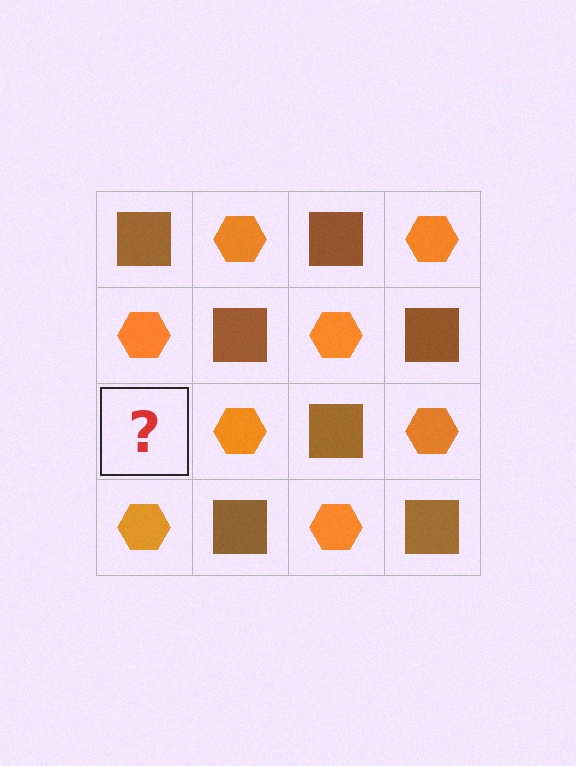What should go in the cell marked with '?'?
The missing cell should contain a brown square.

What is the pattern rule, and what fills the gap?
The rule is that it alternates brown square and orange hexagon in a checkerboard pattern. The gap should be filled with a brown square.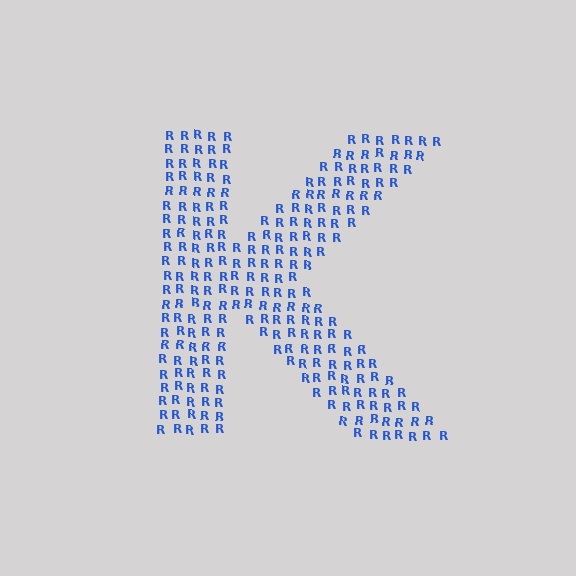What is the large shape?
The large shape is the letter K.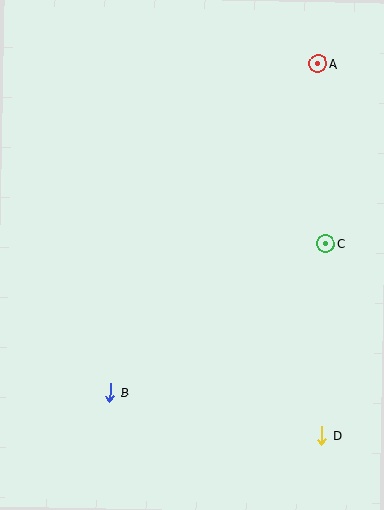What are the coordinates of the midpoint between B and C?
The midpoint between B and C is at (218, 318).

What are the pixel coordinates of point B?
Point B is at (110, 393).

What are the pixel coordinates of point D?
Point D is at (322, 436).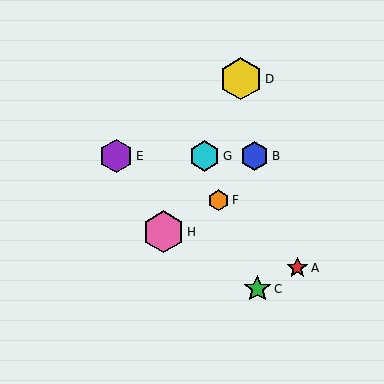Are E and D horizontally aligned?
No, E is at y≈156 and D is at y≈79.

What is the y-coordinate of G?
Object G is at y≈156.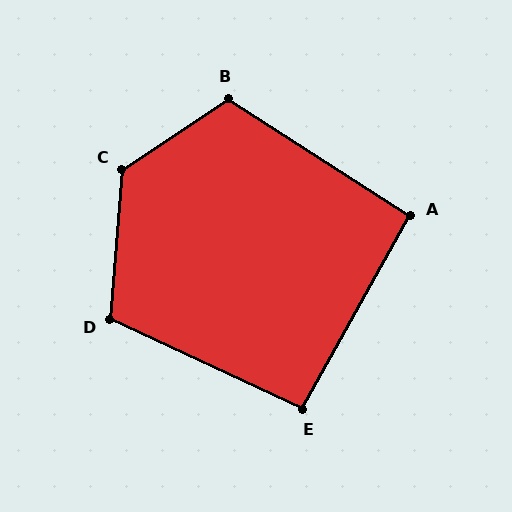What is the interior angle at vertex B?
Approximately 114 degrees (obtuse).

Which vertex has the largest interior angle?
C, at approximately 128 degrees.